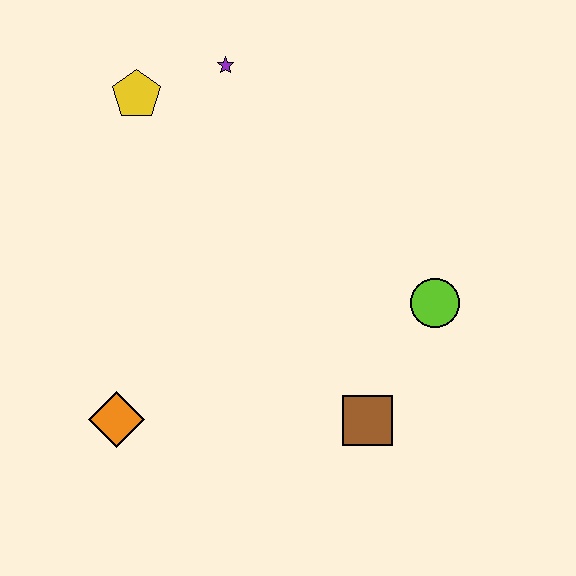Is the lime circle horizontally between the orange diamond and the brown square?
No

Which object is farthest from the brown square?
The yellow pentagon is farthest from the brown square.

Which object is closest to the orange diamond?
The brown square is closest to the orange diamond.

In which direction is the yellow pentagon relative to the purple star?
The yellow pentagon is to the left of the purple star.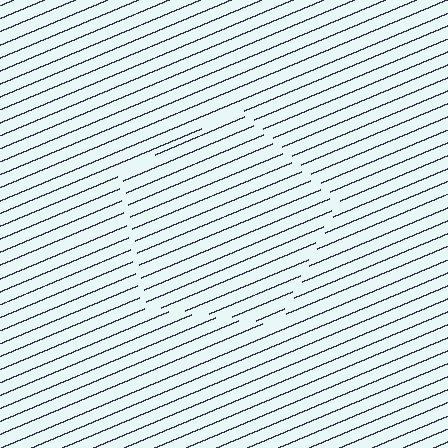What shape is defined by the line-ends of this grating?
An illusory pentagon. The interior of the shape contains the same grating, shifted by half a period — the contour is defined by the phase discontinuity where line-ends from the inner and outer gratings abut.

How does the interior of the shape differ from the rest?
The interior of the shape contains the same grating, shifted by half a period — the contour is defined by the phase discontinuity where line-ends from the inner and outer gratings abut.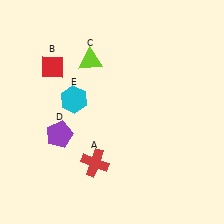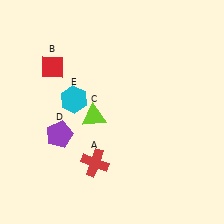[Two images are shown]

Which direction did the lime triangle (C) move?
The lime triangle (C) moved down.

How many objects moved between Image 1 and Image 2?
1 object moved between the two images.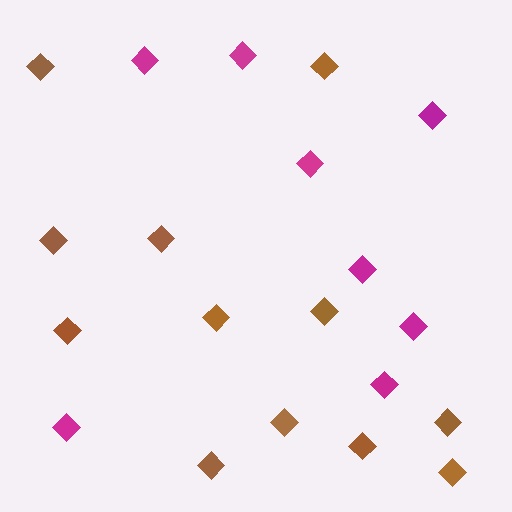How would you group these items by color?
There are 2 groups: one group of brown diamonds (12) and one group of magenta diamonds (8).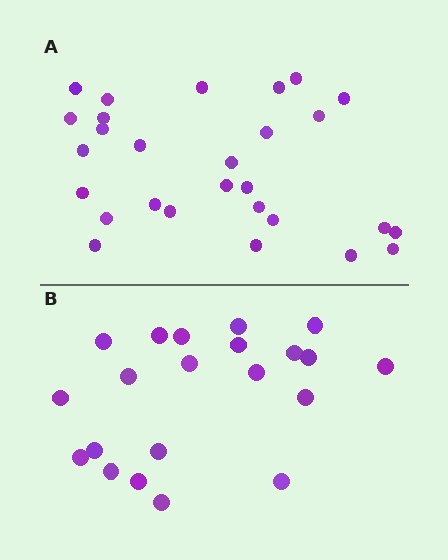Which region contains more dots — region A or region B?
Region A (the top region) has more dots.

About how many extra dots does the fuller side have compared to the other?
Region A has roughly 8 or so more dots than region B.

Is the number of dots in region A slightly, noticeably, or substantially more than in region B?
Region A has noticeably more, but not dramatically so. The ratio is roughly 1.3 to 1.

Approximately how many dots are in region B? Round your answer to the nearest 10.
About 20 dots. (The exact count is 21, which rounds to 20.)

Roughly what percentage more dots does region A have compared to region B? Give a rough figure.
About 35% more.